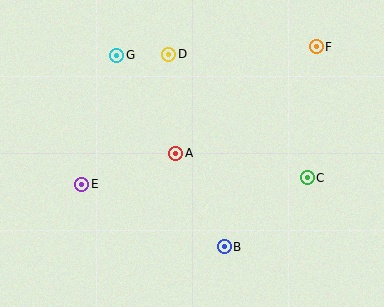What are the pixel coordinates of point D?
Point D is at (169, 54).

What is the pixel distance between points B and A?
The distance between B and A is 106 pixels.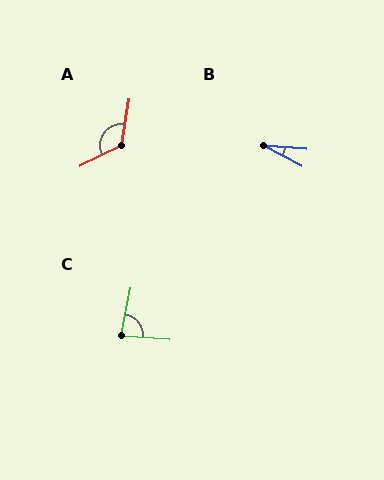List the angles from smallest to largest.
B (23°), C (83°), A (126°).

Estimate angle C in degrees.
Approximately 83 degrees.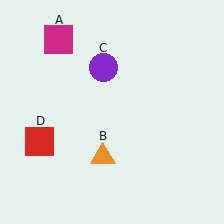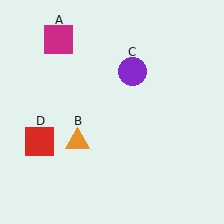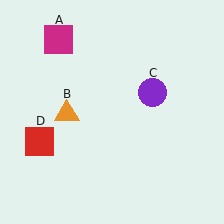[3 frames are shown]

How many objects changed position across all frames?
2 objects changed position: orange triangle (object B), purple circle (object C).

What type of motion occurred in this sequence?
The orange triangle (object B), purple circle (object C) rotated clockwise around the center of the scene.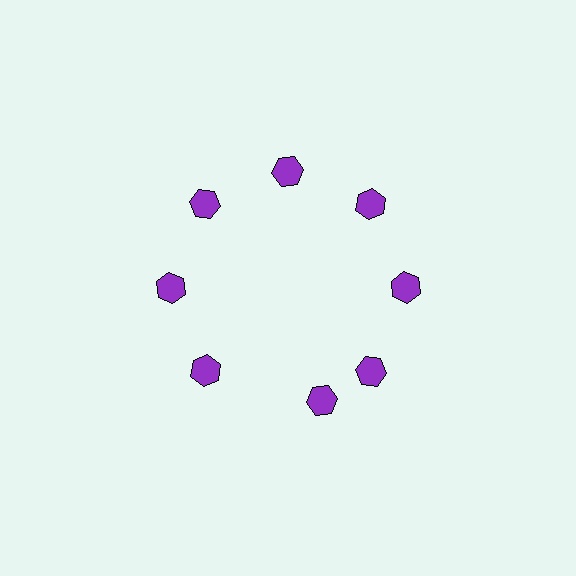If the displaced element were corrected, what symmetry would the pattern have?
It would have 8-fold rotational symmetry — the pattern would map onto itself every 45 degrees.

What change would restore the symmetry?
The symmetry would be restored by rotating it back into even spacing with its neighbors so that all 8 hexagons sit at equal angles and equal distance from the center.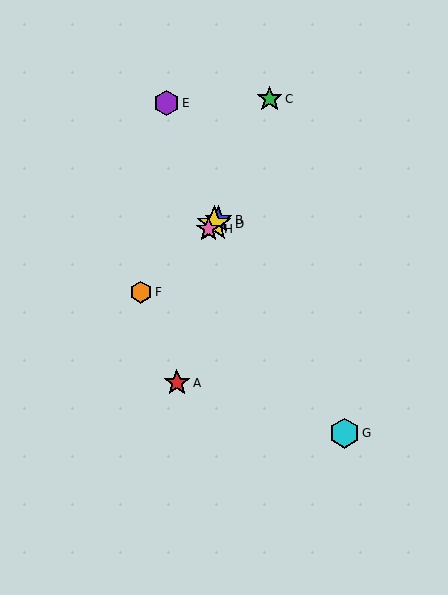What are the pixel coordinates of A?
Object A is at (177, 383).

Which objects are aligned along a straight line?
Objects B, D, F, H are aligned along a straight line.